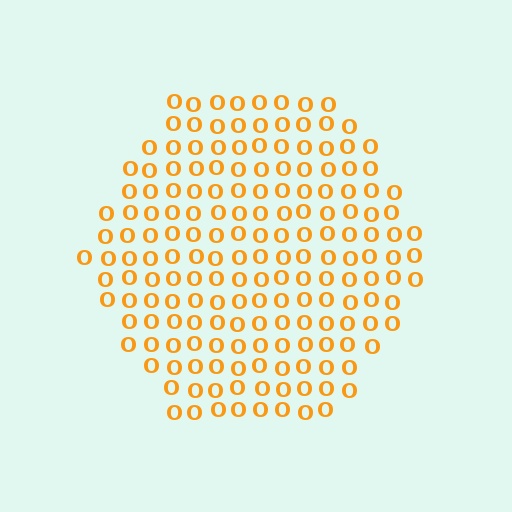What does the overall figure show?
The overall figure shows a hexagon.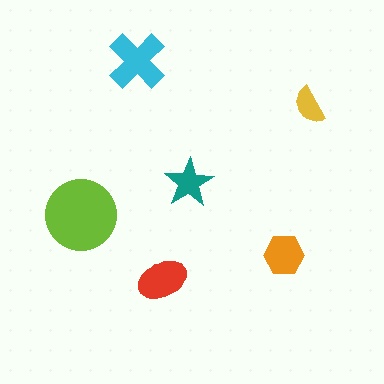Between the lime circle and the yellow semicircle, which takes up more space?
The lime circle.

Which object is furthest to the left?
The lime circle is leftmost.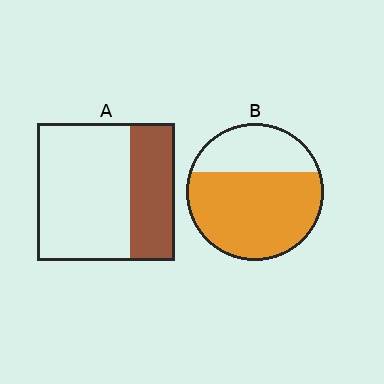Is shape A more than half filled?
No.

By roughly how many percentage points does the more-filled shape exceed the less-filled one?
By roughly 35 percentage points (B over A).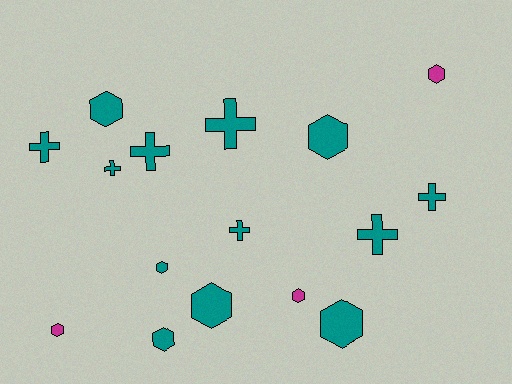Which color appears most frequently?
Teal, with 13 objects.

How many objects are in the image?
There are 16 objects.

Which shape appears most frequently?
Hexagon, with 9 objects.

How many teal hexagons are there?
There are 6 teal hexagons.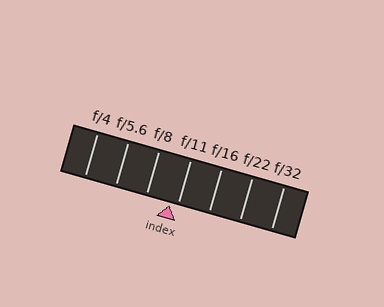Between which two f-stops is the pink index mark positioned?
The index mark is between f/8 and f/11.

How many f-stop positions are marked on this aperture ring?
There are 7 f-stop positions marked.